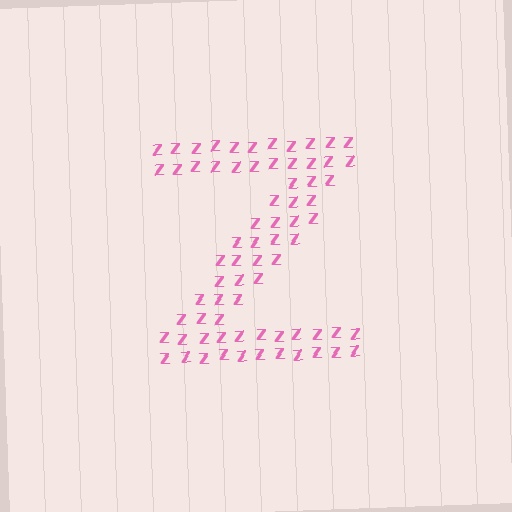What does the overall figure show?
The overall figure shows the letter Z.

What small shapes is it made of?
It is made of small letter Z's.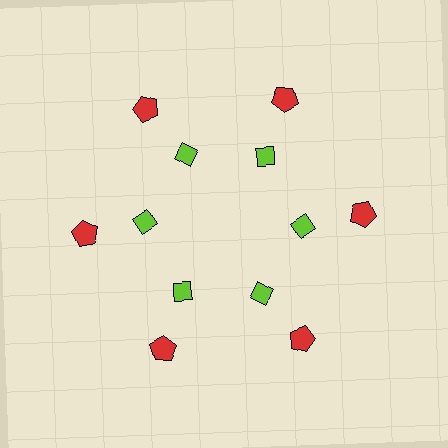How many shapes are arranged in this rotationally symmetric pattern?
There are 12 shapes, arranged in 6 groups of 2.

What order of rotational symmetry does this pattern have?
This pattern has 6-fold rotational symmetry.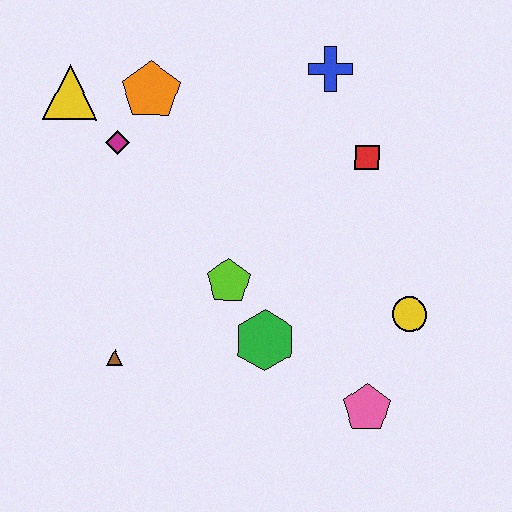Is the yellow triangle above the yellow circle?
Yes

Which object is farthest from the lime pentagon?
The yellow triangle is farthest from the lime pentagon.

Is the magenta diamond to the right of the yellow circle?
No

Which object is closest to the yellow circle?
The pink pentagon is closest to the yellow circle.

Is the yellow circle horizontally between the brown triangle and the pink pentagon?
No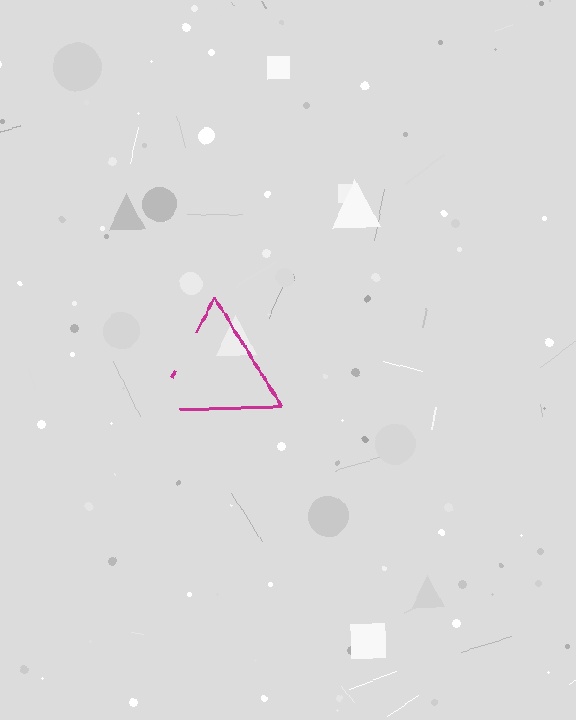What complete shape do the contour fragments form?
The contour fragments form a triangle.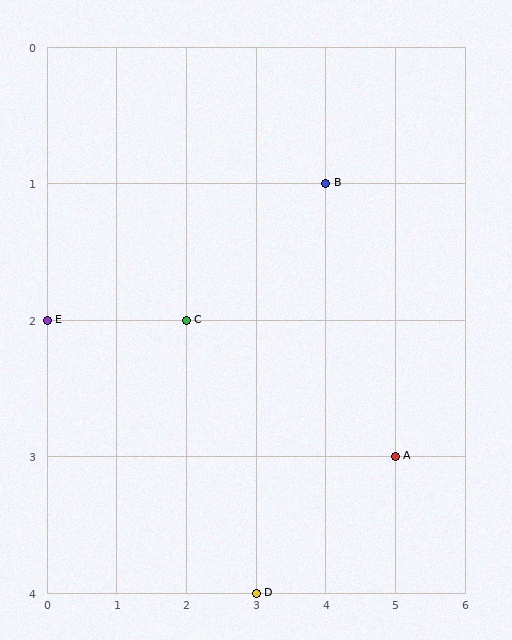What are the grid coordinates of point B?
Point B is at grid coordinates (4, 1).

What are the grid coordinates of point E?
Point E is at grid coordinates (0, 2).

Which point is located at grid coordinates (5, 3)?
Point A is at (5, 3).